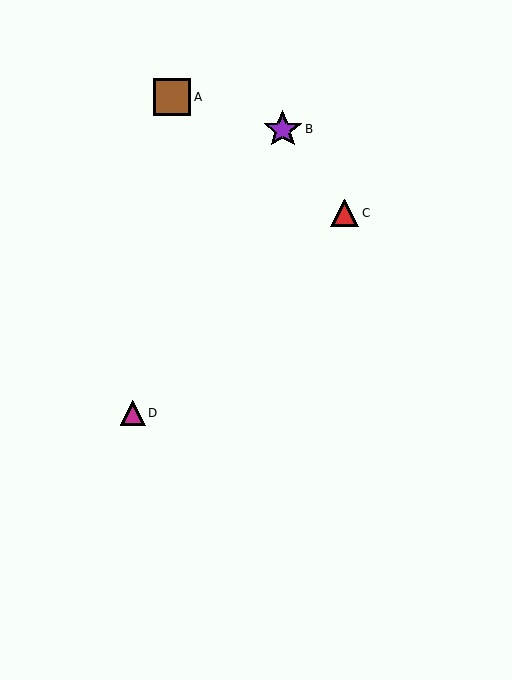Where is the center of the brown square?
The center of the brown square is at (172, 97).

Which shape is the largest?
The purple star (labeled B) is the largest.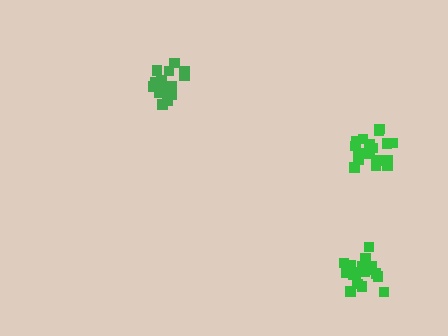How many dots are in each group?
Group 1: 19 dots, Group 2: 18 dots, Group 3: 18 dots (55 total).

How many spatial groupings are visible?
There are 3 spatial groupings.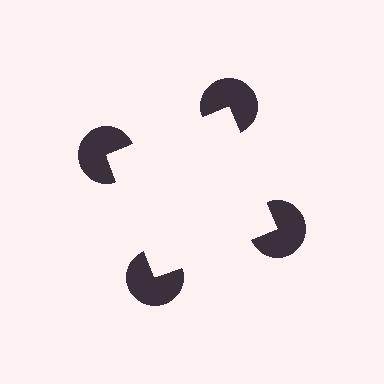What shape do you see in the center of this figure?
An illusory square — its edges are inferred from the aligned wedge cuts in the pac-man discs, not physically drawn.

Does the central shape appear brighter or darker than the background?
It typically appears slightly brighter than the background, even though no actual brightness change is drawn.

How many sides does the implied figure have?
4 sides.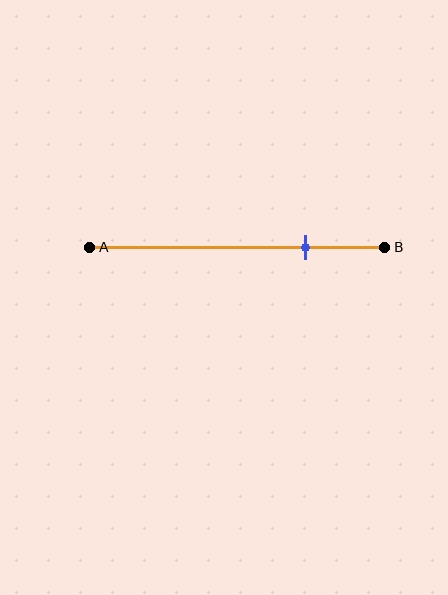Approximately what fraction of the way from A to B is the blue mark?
The blue mark is approximately 75% of the way from A to B.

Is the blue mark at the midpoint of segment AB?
No, the mark is at about 75% from A, not at the 50% midpoint.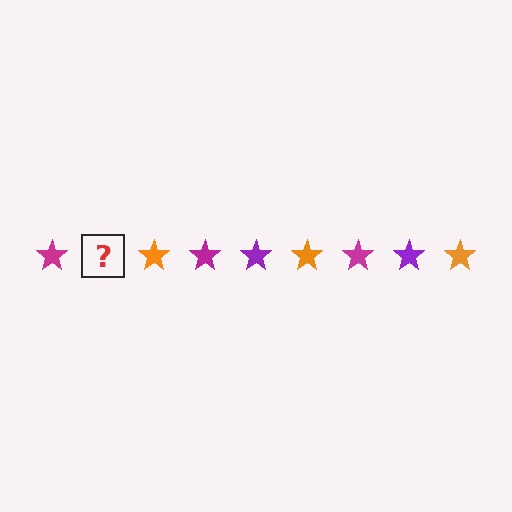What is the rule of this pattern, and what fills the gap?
The rule is that the pattern cycles through magenta, purple, orange stars. The gap should be filled with a purple star.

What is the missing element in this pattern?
The missing element is a purple star.